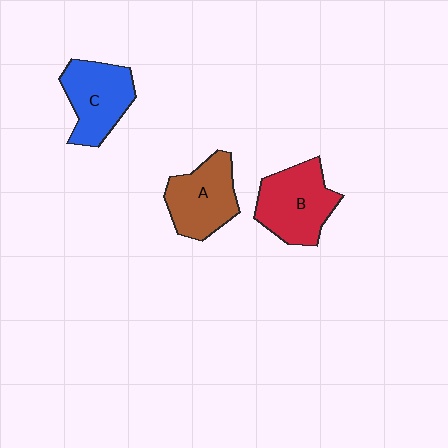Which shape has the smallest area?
Shape A (brown).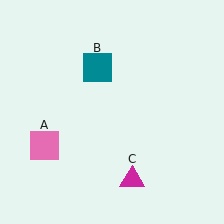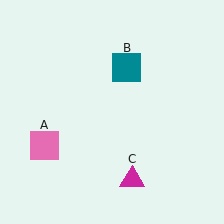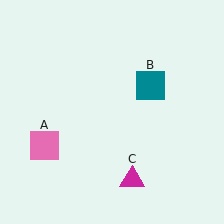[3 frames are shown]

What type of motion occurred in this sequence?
The teal square (object B) rotated clockwise around the center of the scene.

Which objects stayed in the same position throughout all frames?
Pink square (object A) and magenta triangle (object C) remained stationary.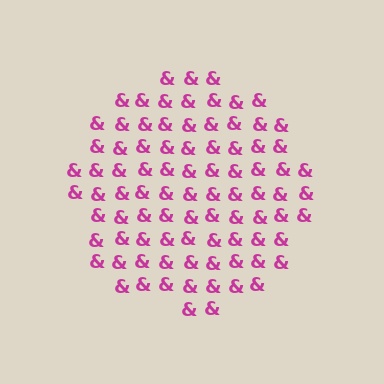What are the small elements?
The small elements are ampersands.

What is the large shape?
The large shape is a circle.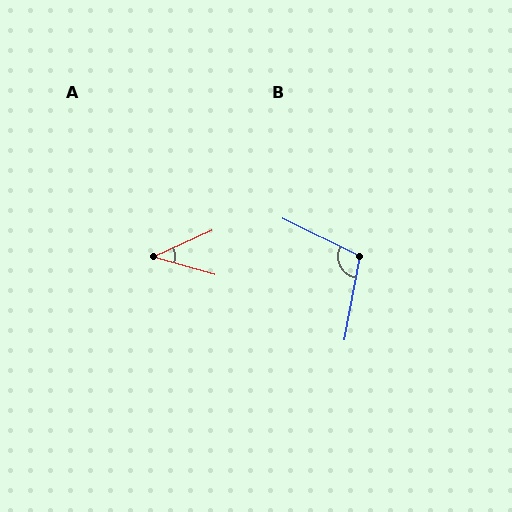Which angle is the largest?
B, at approximately 106 degrees.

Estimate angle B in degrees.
Approximately 106 degrees.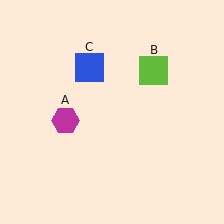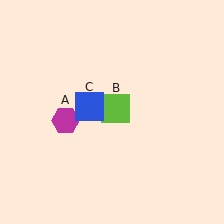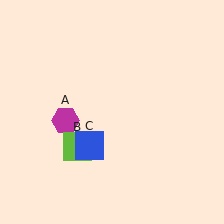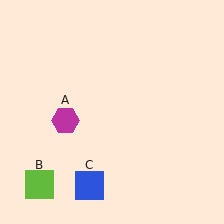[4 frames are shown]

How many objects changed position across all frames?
2 objects changed position: lime square (object B), blue square (object C).